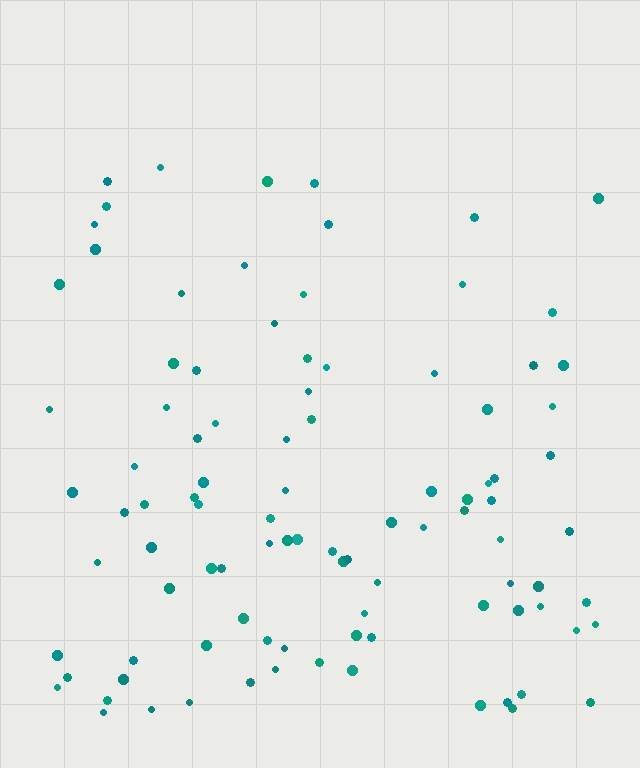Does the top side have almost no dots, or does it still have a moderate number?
Still a moderate number, just noticeably fewer than the bottom.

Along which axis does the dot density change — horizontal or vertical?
Vertical.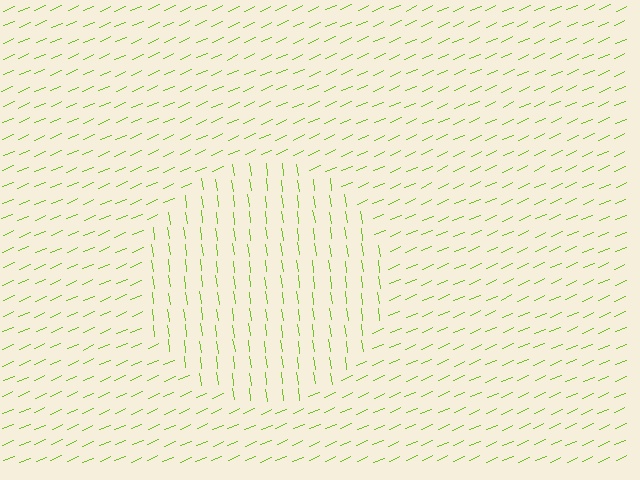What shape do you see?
I see a circle.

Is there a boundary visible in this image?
Yes, there is a texture boundary formed by a change in line orientation.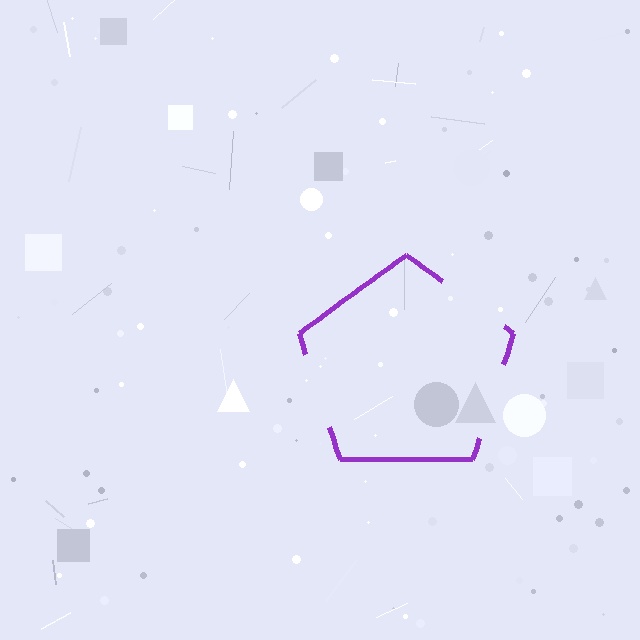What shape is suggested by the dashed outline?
The dashed outline suggests a pentagon.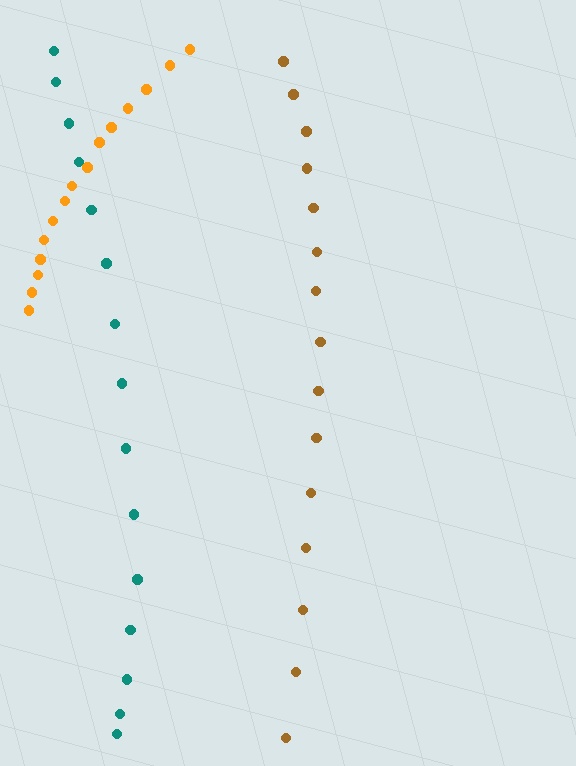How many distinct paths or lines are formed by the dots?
There are 3 distinct paths.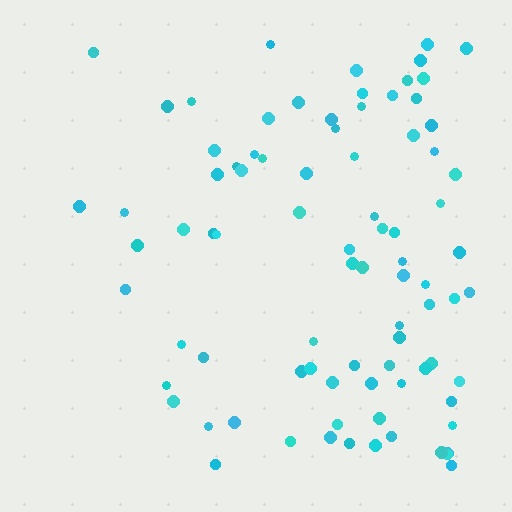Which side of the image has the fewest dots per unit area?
The left.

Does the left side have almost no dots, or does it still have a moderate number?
Still a moderate number, just noticeably fewer than the right.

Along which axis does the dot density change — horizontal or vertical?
Horizontal.